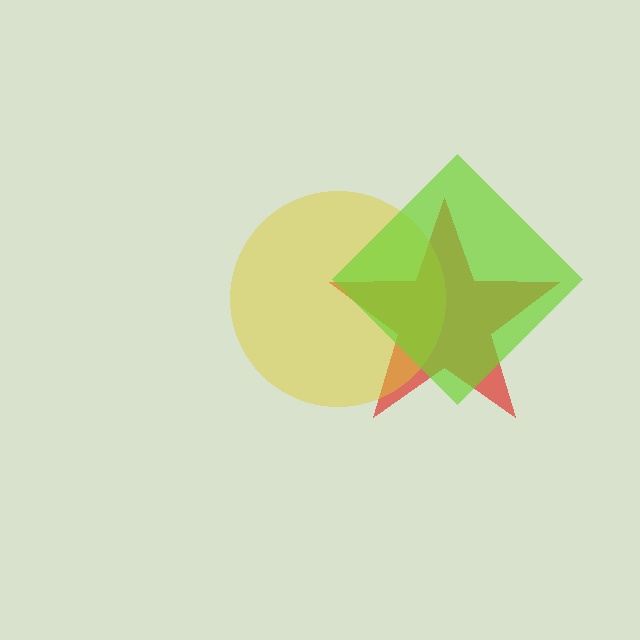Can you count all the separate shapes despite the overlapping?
Yes, there are 3 separate shapes.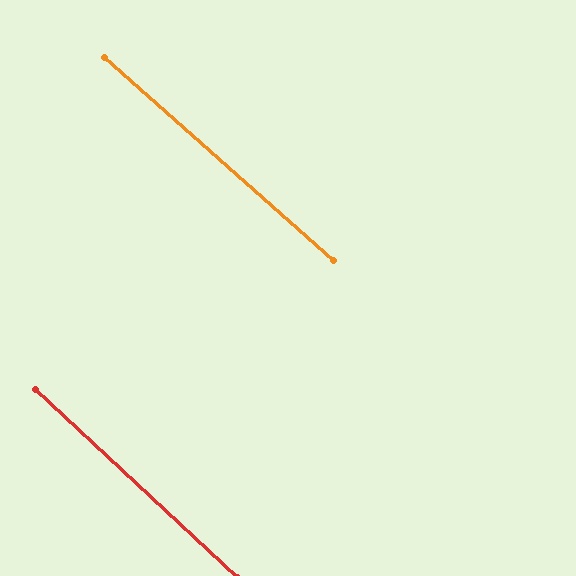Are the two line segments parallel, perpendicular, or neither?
Parallel — their directions differ by only 1.3°.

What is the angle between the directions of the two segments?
Approximately 1 degree.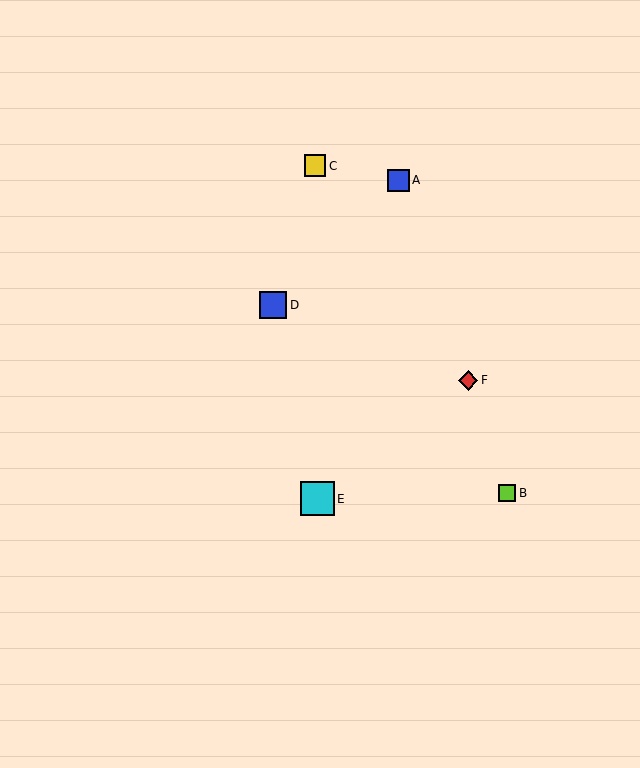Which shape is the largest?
The cyan square (labeled E) is the largest.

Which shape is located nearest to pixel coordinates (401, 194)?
The blue square (labeled A) at (398, 180) is nearest to that location.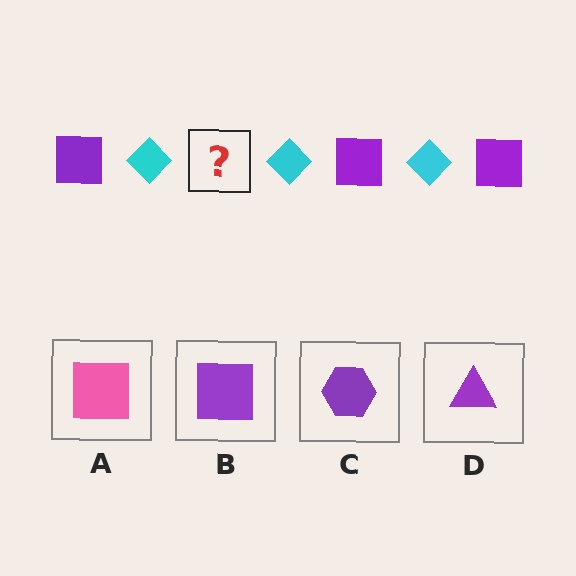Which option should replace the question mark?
Option B.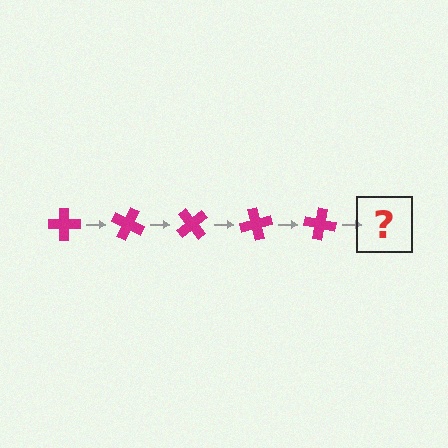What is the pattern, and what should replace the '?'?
The pattern is that the cross rotates 25 degrees each step. The '?' should be a magenta cross rotated 125 degrees.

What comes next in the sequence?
The next element should be a magenta cross rotated 125 degrees.